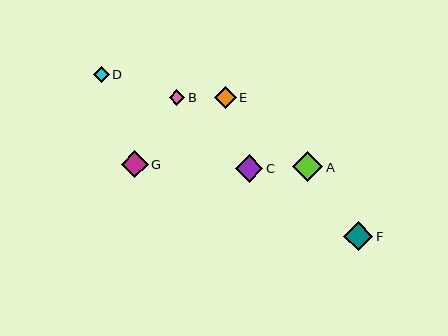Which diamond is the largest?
Diamond A is the largest with a size of approximately 30 pixels.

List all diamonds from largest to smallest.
From largest to smallest: A, F, C, G, E, D, B.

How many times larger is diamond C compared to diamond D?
Diamond C is approximately 1.7 times the size of diamond D.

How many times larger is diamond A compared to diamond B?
Diamond A is approximately 1.9 times the size of diamond B.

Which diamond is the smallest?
Diamond B is the smallest with a size of approximately 15 pixels.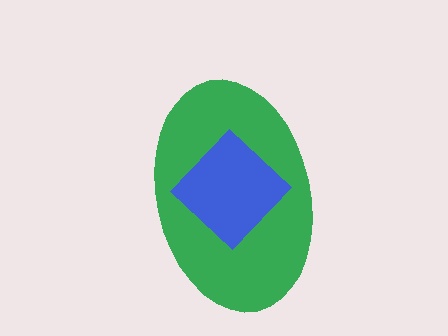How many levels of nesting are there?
2.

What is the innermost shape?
The blue diamond.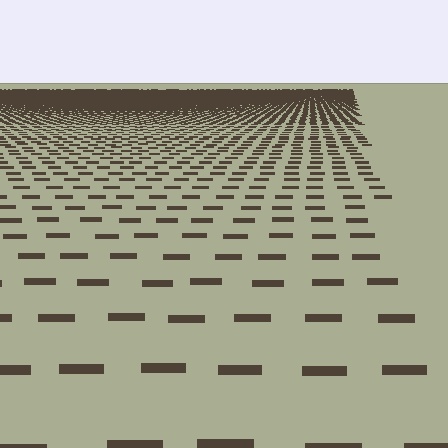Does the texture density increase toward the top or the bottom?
Density increases toward the top.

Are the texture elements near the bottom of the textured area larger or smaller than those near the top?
Larger. Near the bottom, elements are closer to the viewer and appear at a bigger on-screen size.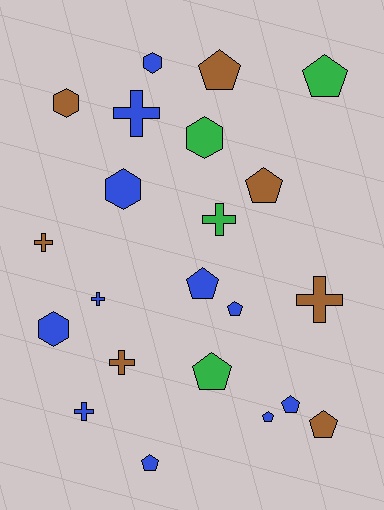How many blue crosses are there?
There are 3 blue crosses.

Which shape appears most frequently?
Pentagon, with 10 objects.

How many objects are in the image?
There are 22 objects.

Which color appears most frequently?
Blue, with 11 objects.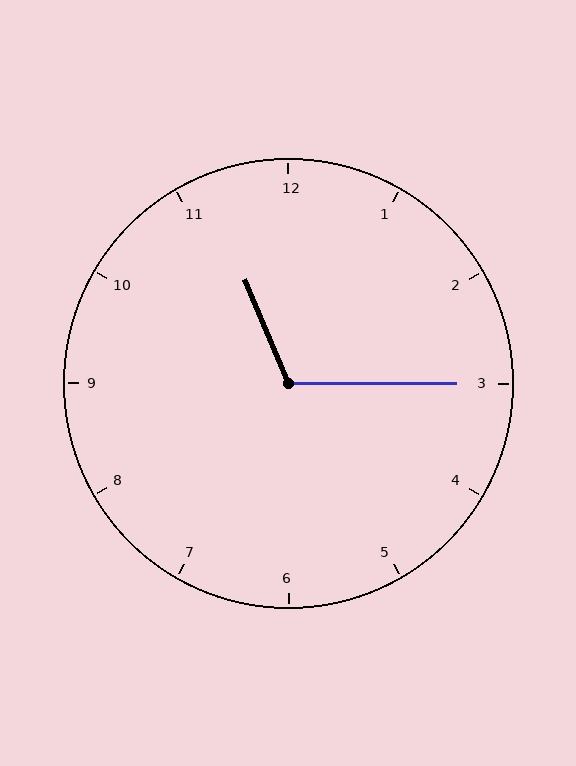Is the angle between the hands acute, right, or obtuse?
It is obtuse.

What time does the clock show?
11:15.